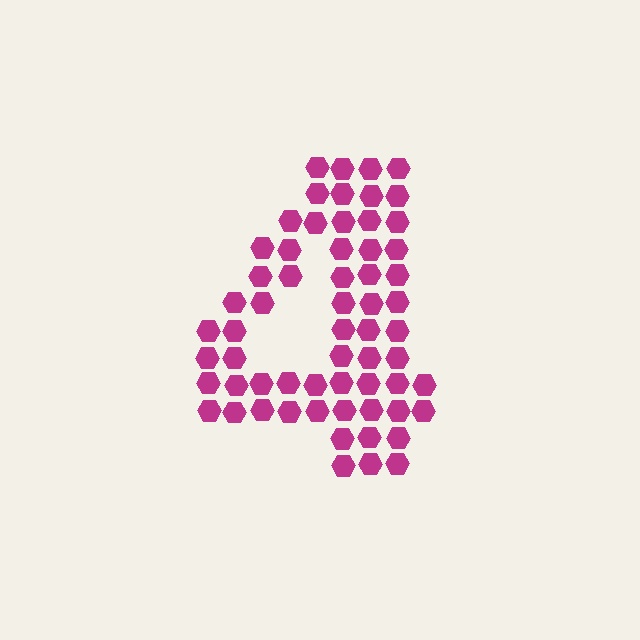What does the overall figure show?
The overall figure shows the digit 4.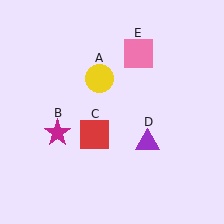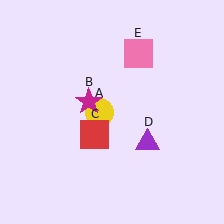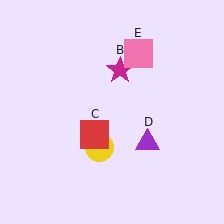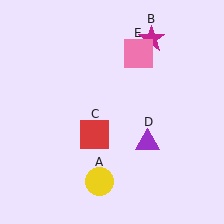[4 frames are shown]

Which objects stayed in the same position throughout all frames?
Red square (object C) and purple triangle (object D) and pink square (object E) remained stationary.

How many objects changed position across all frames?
2 objects changed position: yellow circle (object A), magenta star (object B).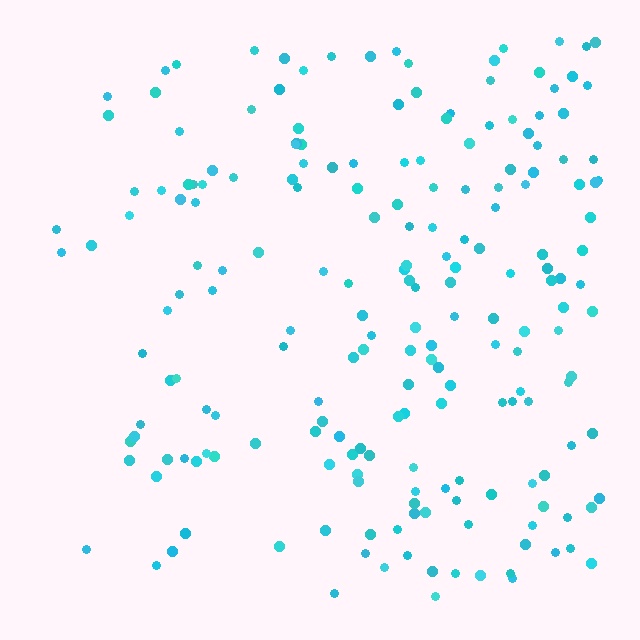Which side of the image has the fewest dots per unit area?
The left.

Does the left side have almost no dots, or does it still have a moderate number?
Still a moderate number, just noticeably fewer than the right.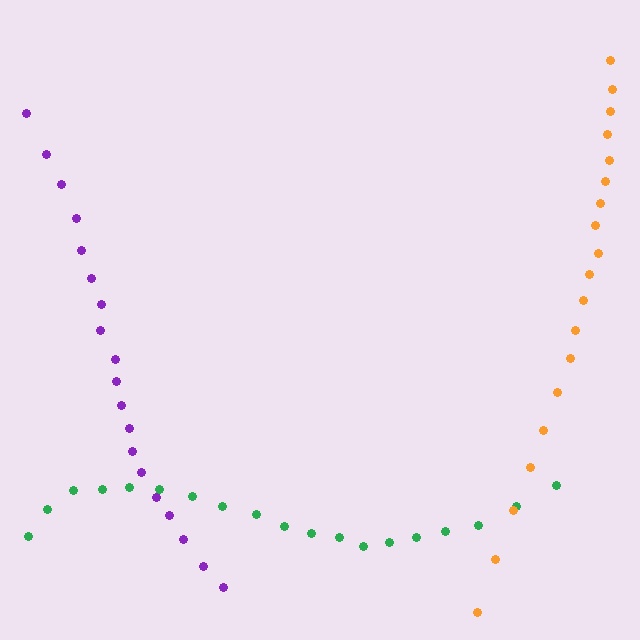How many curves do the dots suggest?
There are 3 distinct paths.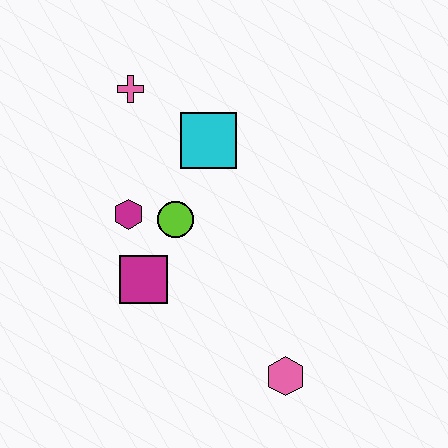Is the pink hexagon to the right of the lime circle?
Yes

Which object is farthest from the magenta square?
The pink cross is farthest from the magenta square.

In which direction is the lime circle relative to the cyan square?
The lime circle is below the cyan square.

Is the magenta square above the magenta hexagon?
No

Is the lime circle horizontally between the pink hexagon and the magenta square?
Yes